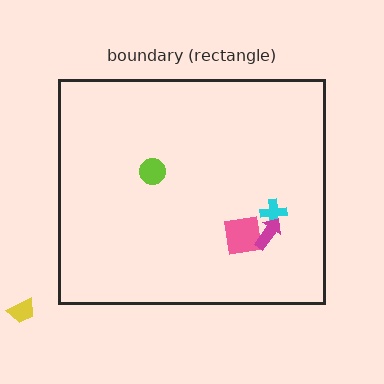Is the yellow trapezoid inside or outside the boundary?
Outside.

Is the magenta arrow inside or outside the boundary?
Inside.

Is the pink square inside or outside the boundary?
Inside.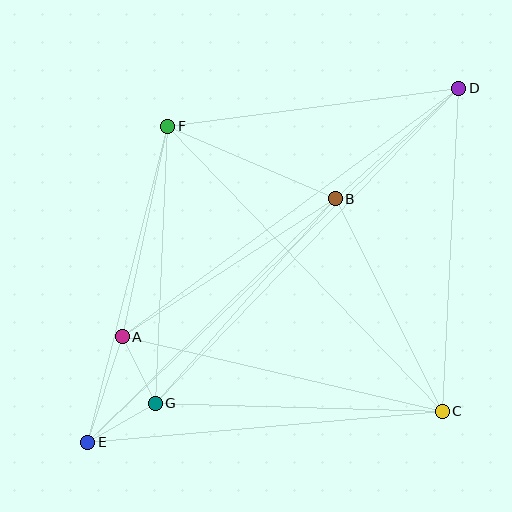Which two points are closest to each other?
Points A and G are closest to each other.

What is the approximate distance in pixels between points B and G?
The distance between B and G is approximately 272 pixels.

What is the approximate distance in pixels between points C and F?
The distance between C and F is approximately 396 pixels.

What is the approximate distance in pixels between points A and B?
The distance between A and B is approximately 254 pixels.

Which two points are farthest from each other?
Points D and E are farthest from each other.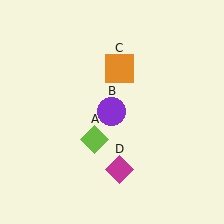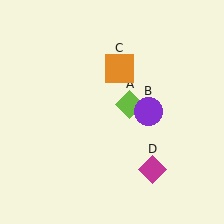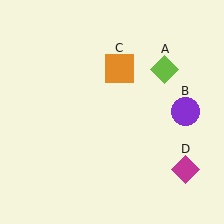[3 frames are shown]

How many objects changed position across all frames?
3 objects changed position: lime diamond (object A), purple circle (object B), magenta diamond (object D).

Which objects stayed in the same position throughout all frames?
Orange square (object C) remained stationary.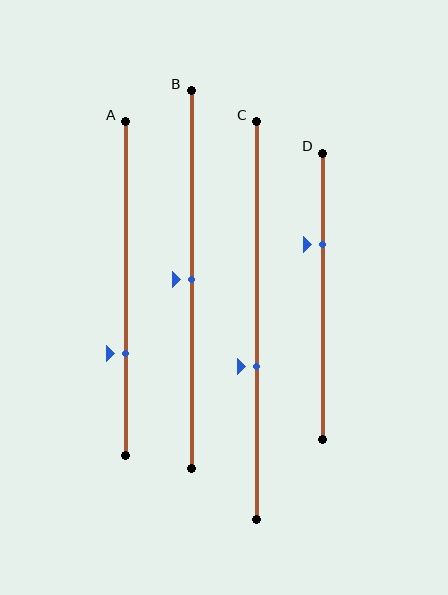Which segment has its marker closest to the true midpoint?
Segment B has its marker closest to the true midpoint.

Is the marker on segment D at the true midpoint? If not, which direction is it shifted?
No, the marker on segment D is shifted upward by about 18% of the segment length.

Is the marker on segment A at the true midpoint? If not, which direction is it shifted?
No, the marker on segment A is shifted downward by about 19% of the segment length.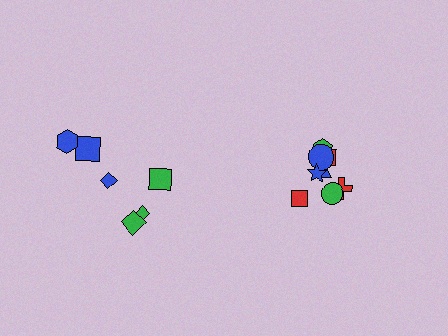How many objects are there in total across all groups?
There are 14 objects.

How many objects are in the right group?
There are 8 objects.